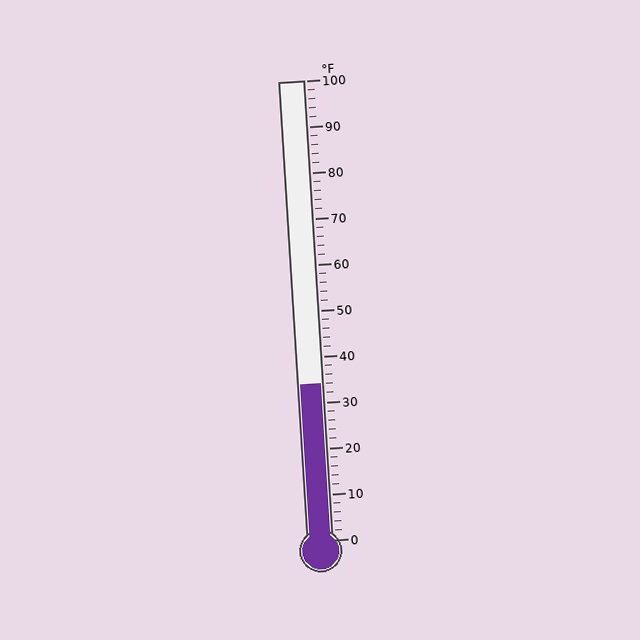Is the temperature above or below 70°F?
The temperature is below 70°F.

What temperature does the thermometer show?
The thermometer shows approximately 34°F.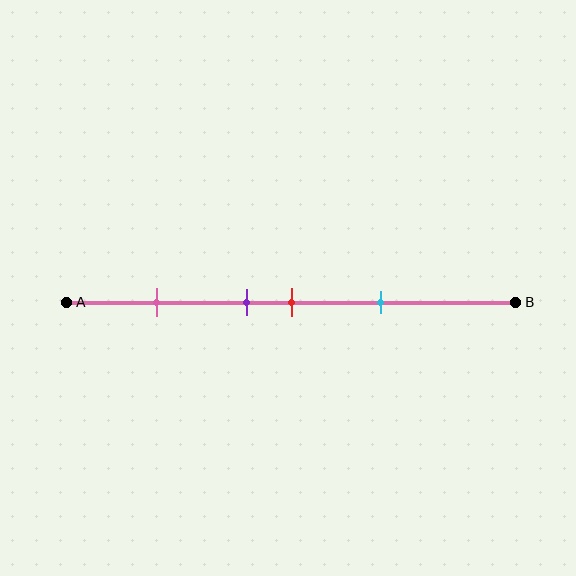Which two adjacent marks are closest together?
The purple and red marks are the closest adjacent pair.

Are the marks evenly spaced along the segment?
No, the marks are not evenly spaced.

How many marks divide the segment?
There are 4 marks dividing the segment.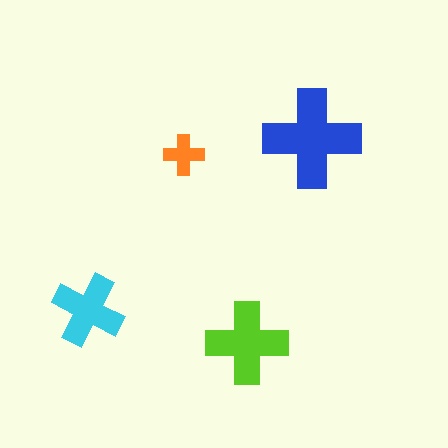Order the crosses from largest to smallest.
the blue one, the lime one, the cyan one, the orange one.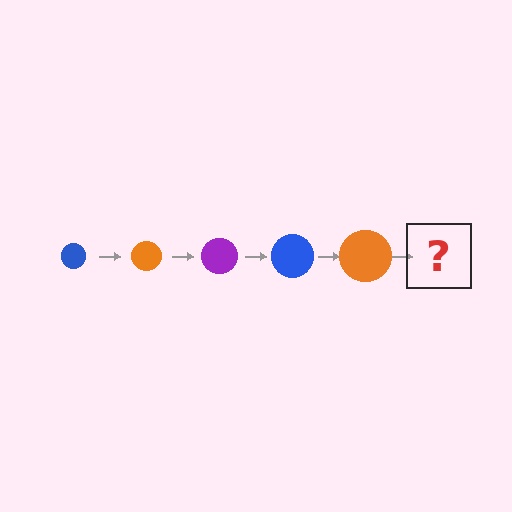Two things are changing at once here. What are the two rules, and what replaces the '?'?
The two rules are that the circle grows larger each step and the color cycles through blue, orange, and purple. The '?' should be a purple circle, larger than the previous one.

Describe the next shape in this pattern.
It should be a purple circle, larger than the previous one.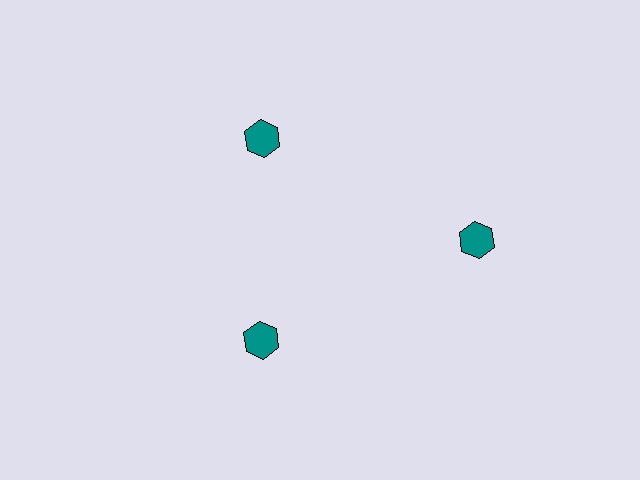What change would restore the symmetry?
The symmetry would be restored by moving it inward, back onto the ring so that all 3 hexagons sit at equal angles and equal distance from the center.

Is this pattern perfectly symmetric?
No. The 3 teal hexagons are arranged in a ring, but one element near the 3 o'clock position is pushed outward from the center, breaking the 3-fold rotational symmetry.